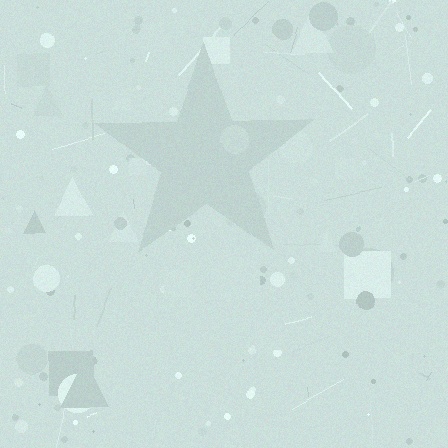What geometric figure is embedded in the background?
A star is embedded in the background.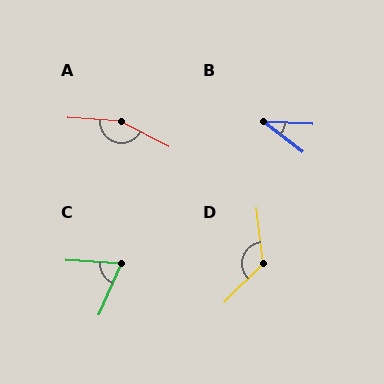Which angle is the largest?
A, at approximately 156 degrees.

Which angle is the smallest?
B, at approximately 36 degrees.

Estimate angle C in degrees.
Approximately 70 degrees.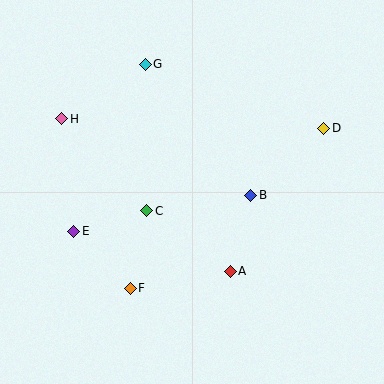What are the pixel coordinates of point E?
Point E is at (74, 231).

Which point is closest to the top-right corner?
Point D is closest to the top-right corner.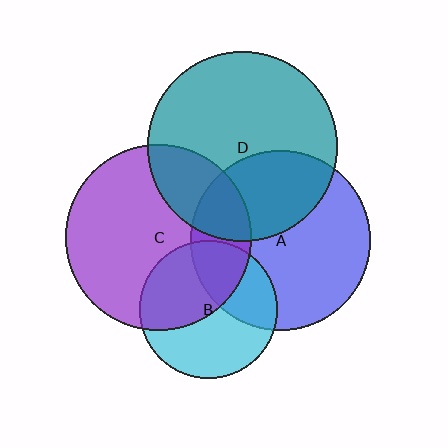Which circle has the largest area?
Circle D (teal).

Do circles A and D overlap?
Yes.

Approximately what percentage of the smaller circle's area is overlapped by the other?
Approximately 35%.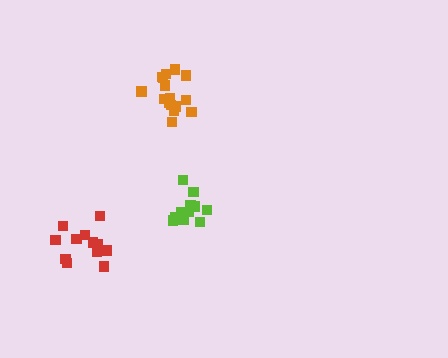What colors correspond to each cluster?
The clusters are colored: lime, orange, red.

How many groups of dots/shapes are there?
There are 3 groups.